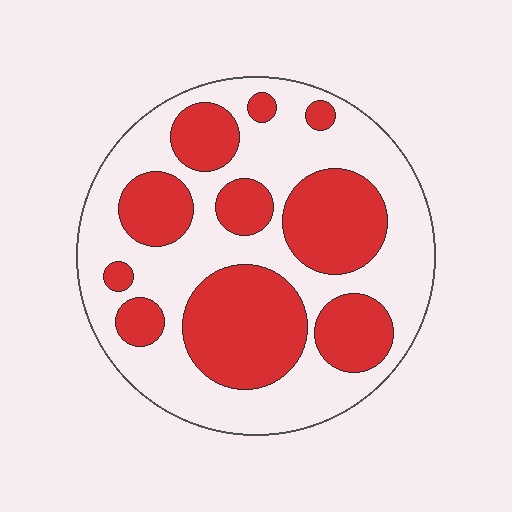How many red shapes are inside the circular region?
10.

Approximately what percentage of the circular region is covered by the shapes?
Approximately 40%.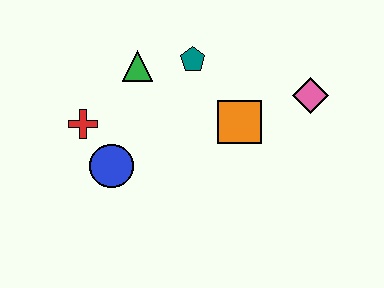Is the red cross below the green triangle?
Yes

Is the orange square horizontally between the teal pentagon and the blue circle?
No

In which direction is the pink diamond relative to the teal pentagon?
The pink diamond is to the right of the teal pentagon.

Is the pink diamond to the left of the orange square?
No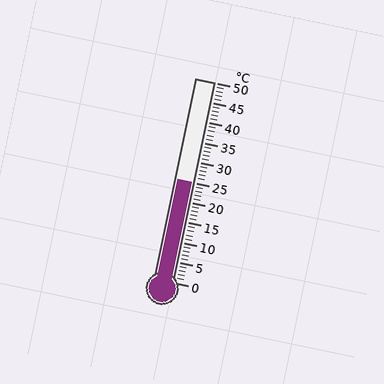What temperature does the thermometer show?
The thermometer shows approximately 25°C.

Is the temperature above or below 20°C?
The temperature is above 20°C.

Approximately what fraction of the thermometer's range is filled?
The thermometer is filled to approximately 50% of its range.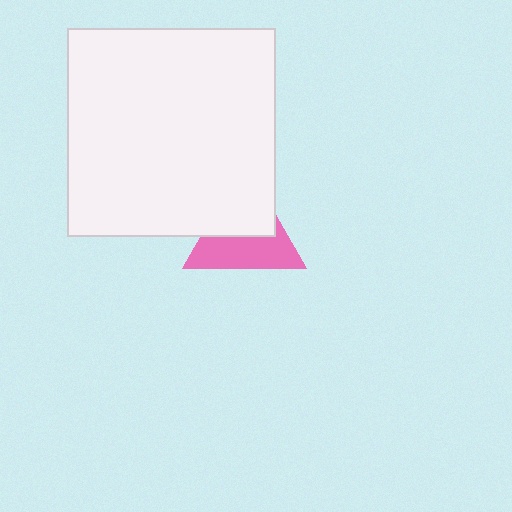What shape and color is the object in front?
The object in front is a white square.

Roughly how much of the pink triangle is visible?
About half of it is visible (roughly 52%).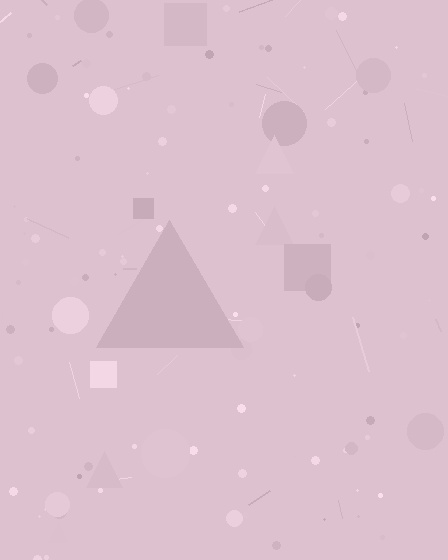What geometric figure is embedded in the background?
A triangle is embedded in the background.